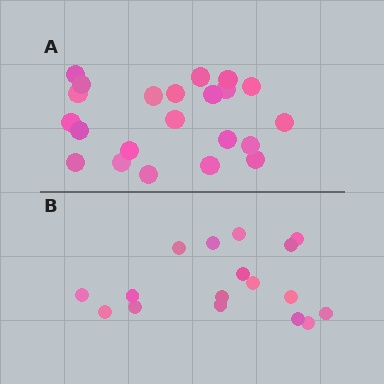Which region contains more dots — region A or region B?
Region A (the top region) has more dots.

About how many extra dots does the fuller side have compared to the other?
Region A has about 5 more dots than region B.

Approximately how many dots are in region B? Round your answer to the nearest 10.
About 20 dots. (The exact count is 17, which rounds to 20.)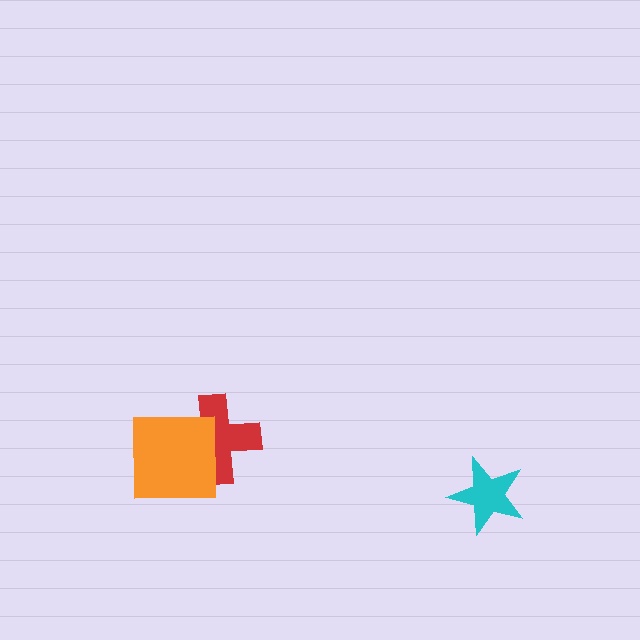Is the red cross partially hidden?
Yes, it is partially covered by another shape.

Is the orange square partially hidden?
No, no other shape covers it.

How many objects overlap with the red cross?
1 object overlaps with the red cross.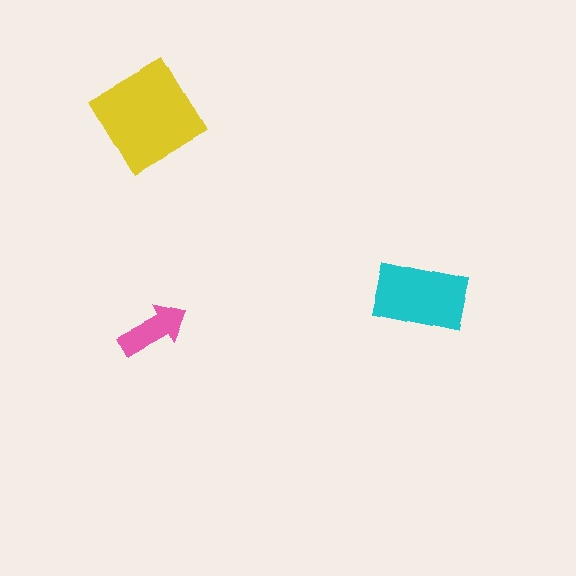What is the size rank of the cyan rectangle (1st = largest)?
2nd.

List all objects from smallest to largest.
The pink arrow, the cyan rectangle, the yellow diamond.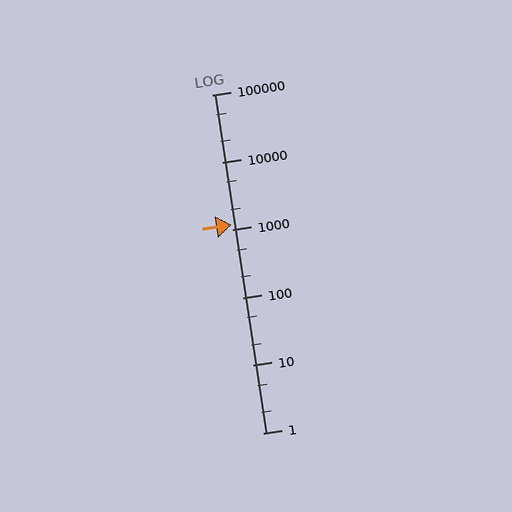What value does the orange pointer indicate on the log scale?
The pointer indicates approximately 1200.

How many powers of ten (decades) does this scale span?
The scale spans 5 decades, from 1 to 100000.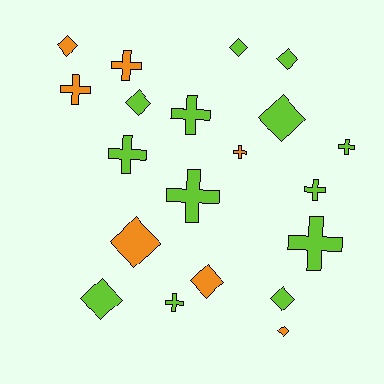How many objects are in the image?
There are 20 objects.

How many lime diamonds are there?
There are 6 lime diamonds.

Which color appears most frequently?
Lime, with 13 objects.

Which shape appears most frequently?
Diamond, with 10 objects.